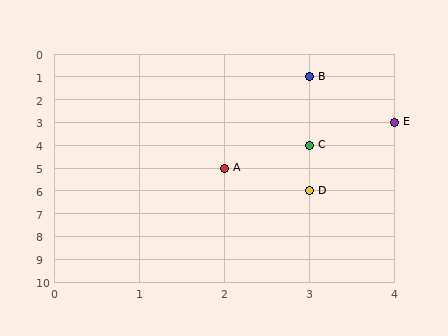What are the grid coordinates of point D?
Point D is at grid coordinates (3, 6).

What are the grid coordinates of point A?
Point A is at grid coordinates (2, 5).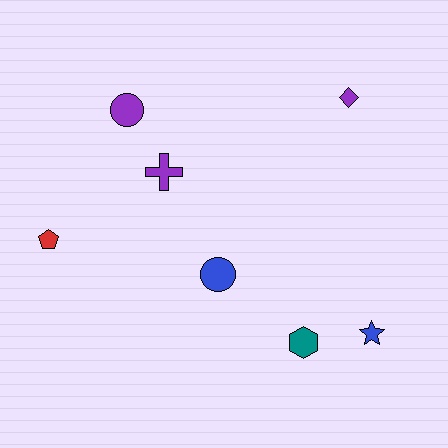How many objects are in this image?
There are 7 objects.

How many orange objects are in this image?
There are no orange objects.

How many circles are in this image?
There are 2 circles.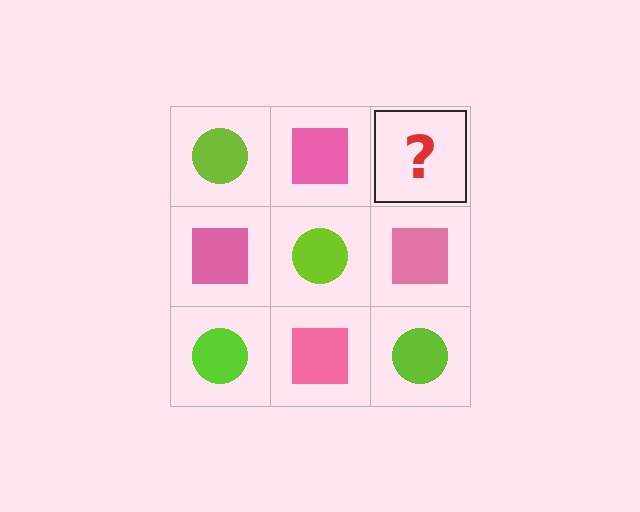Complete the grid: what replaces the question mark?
The question mark should be replaced with a lime circle.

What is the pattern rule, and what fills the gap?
The rule is that it alternates lime circle and pink square in a checkerboard pattern. The gap should be filled with a lime circle.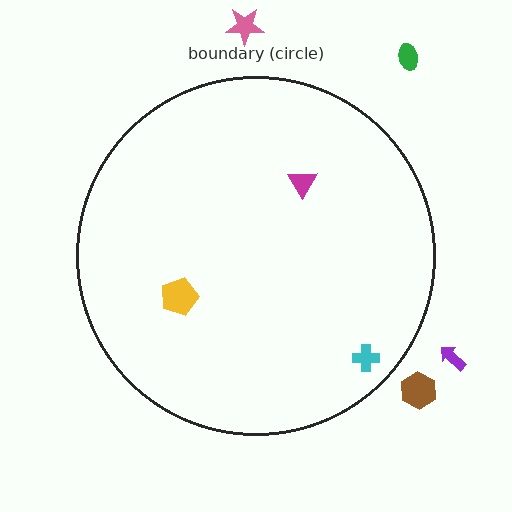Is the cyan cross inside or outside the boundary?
Inside.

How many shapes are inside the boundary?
3 inside, 4 outside.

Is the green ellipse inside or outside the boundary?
Outside.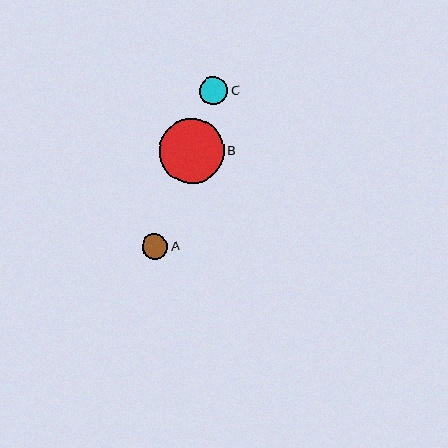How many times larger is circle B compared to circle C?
Circle B is approximately 2.3 times the size of circle C.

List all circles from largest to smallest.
From largest to smallest: B, C, A.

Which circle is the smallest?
Circle A is the smallest with a size of approximately 25 pixels.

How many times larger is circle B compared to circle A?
Circle B is approximately 2.5 times the size of circle A.